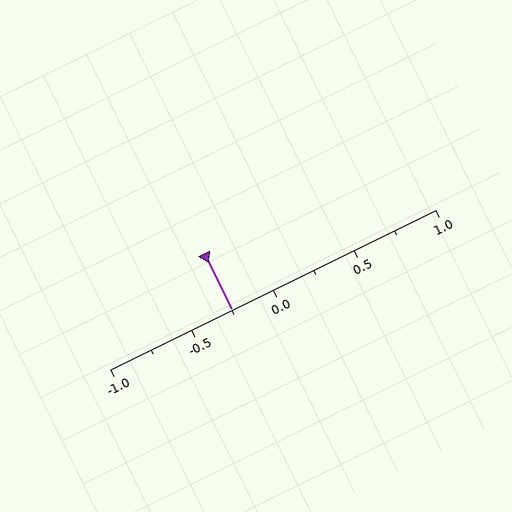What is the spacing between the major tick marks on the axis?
The major ticks are spaced 0.5 apart.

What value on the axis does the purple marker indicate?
The marker indicates approximately -0.25.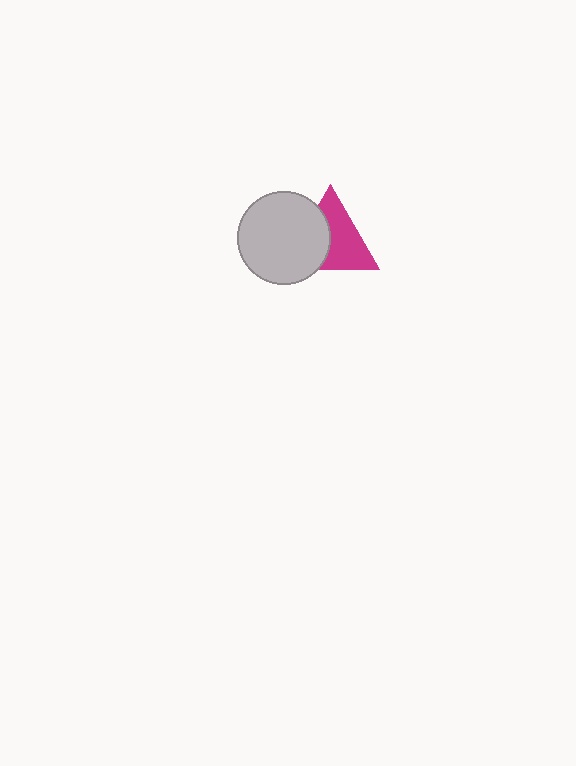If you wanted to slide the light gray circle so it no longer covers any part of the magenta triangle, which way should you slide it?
Slide it left — that is the most direct way to separate the two shapes.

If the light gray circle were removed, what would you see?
You would see the complete magenta triangle.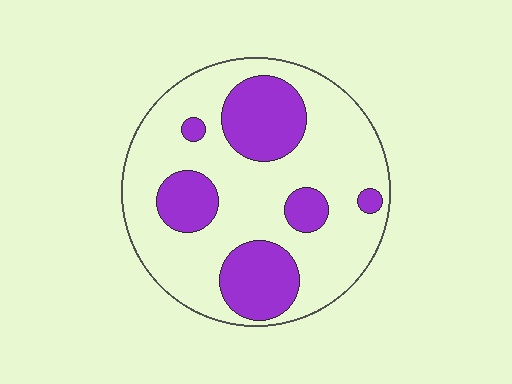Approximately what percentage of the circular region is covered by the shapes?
Approximately 30%.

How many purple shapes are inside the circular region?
6.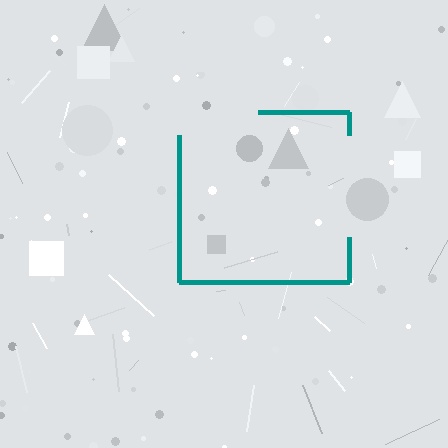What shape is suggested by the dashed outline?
The dashed outline suggests a square.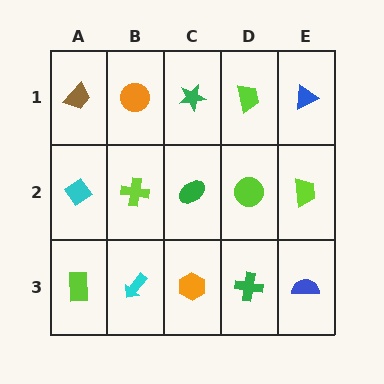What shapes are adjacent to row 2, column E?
A blue triangle (row 1, column E), a blue semicircle (row 3, column E), a lime circle (row 2, column D).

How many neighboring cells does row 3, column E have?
2.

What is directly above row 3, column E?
A lime trapezoid.